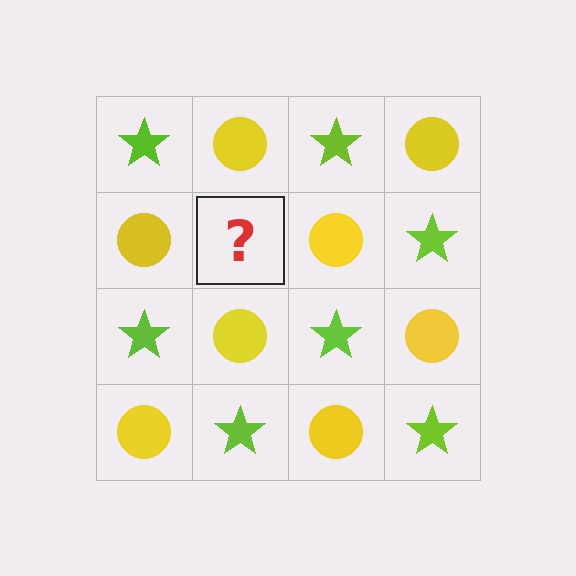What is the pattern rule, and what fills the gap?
The rule is that it alternates lime star and yellow circle in a checkerboard pattern. The gap should be filled with a lime star.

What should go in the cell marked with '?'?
The missing cell should contain a lime star.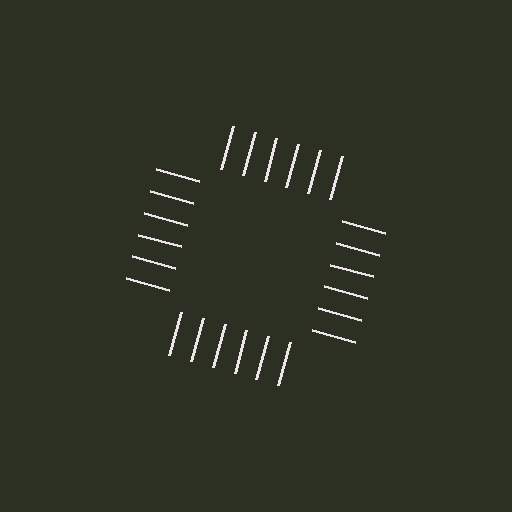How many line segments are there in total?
24 — 6 along each of the 4 edges.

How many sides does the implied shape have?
4 sides — the line-ends trace a square.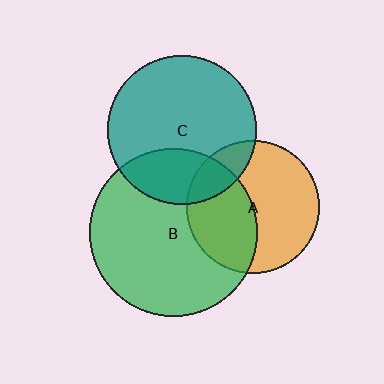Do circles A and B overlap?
Yes.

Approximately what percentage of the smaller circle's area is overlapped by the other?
Approximately 40%.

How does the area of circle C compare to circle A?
Approximately 1.2 times.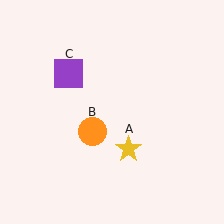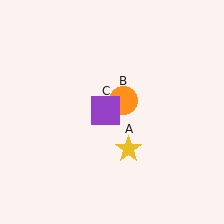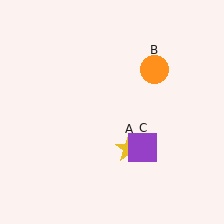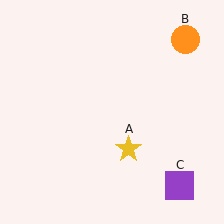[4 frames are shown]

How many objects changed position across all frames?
2 objects changed position: orange circle (object B), purple square (object C).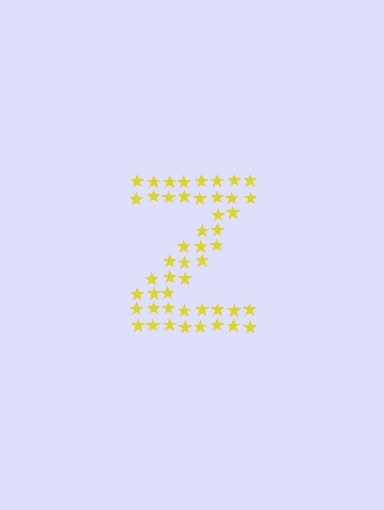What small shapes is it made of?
It is made of small stars.